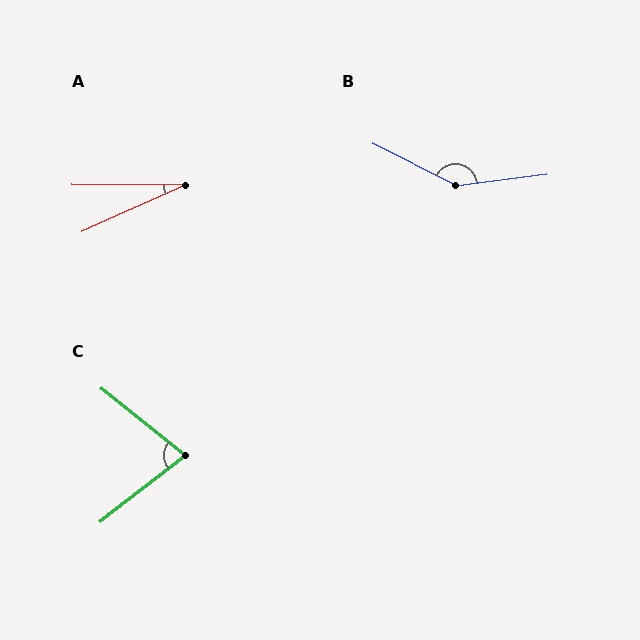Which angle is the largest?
B, at approximately 146 degrees.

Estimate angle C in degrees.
Approximately 77 degrees.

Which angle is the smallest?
A, at approximately 24 degrees.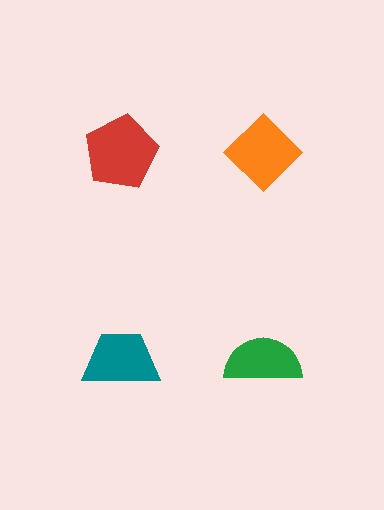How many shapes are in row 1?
2 shapes.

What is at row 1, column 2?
An orange diamond.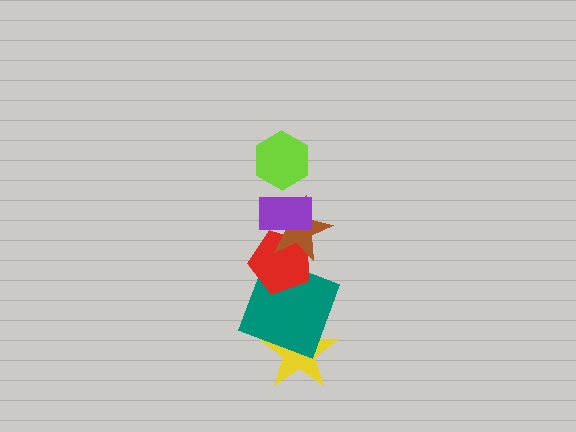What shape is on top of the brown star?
The purple rectangle is on top of the brown star.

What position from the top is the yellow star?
The yellow star is 6th from the top.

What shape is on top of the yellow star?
The teal square is on top of the yellow star.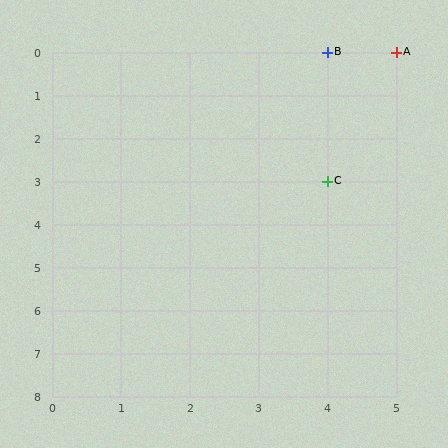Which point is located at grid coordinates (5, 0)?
Point A is at (5, 0).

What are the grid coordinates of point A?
Point A is at grid coordinates (5, 0).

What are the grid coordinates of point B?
Point B is at grid coordinates (4, 0).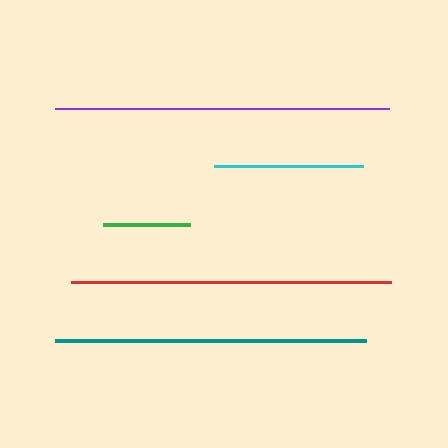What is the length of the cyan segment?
The cyan segment is approximately 149 pixels long.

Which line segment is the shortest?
The green line is the shortest at approximately 87 pixels.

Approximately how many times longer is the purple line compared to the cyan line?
The purple line is approximately 2.2 times the length of the cyan line.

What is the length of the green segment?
The green segment is approximately 87 pixels long.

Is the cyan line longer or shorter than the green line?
The cyan line is longer than the green line.